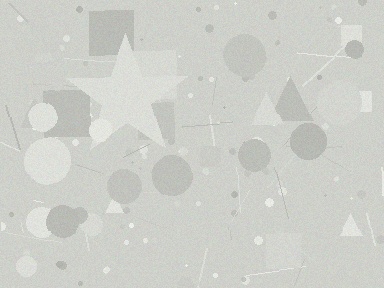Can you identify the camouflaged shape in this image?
The camouflaged shape is a star.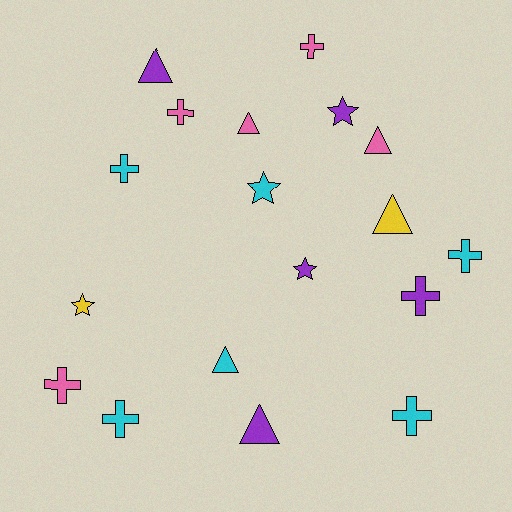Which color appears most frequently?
Cyan, with 6 objects.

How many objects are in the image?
There are 18 objects.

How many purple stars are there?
There are 2 purple stars.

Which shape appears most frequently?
Cross, with 8 objects.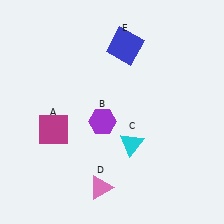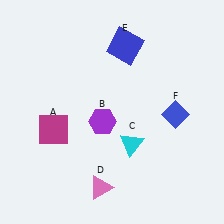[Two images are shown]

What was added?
A blue diamond (F) was added in Image 2.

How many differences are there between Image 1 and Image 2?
There is 1 difference between the two images.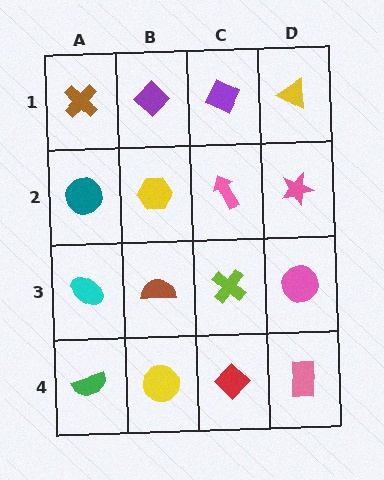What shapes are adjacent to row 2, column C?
A purple diamond (row 1, column C), a lime cross (row 3, column C), a yellow hexagon (row 2, column B), a pink star (row 2, column D).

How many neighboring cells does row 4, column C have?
3.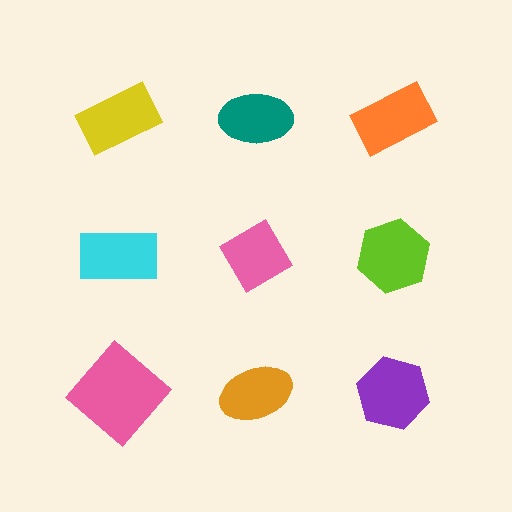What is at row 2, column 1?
A cyan rectangle.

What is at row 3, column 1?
A pink diamond.